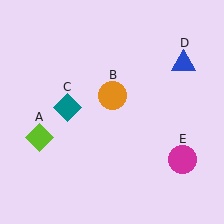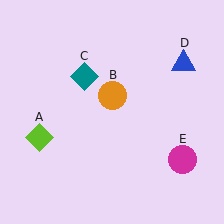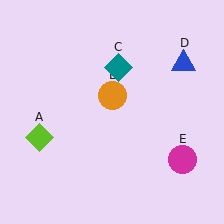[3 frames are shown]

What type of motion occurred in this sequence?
The teal diamond (object C) rotated clockwise around the center of the scene.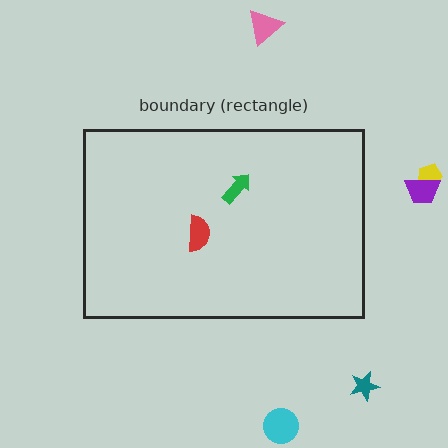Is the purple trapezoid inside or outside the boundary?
Outside.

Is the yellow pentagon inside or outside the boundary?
Outside.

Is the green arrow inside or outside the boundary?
Inside.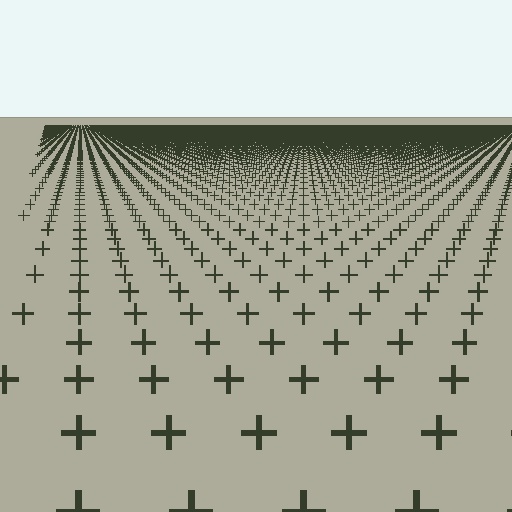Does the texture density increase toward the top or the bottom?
Density increases toward the top.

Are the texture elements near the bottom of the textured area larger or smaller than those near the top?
Larger. Near the bottom, elements are closer to the viewer and appear at a bigger on-screen size.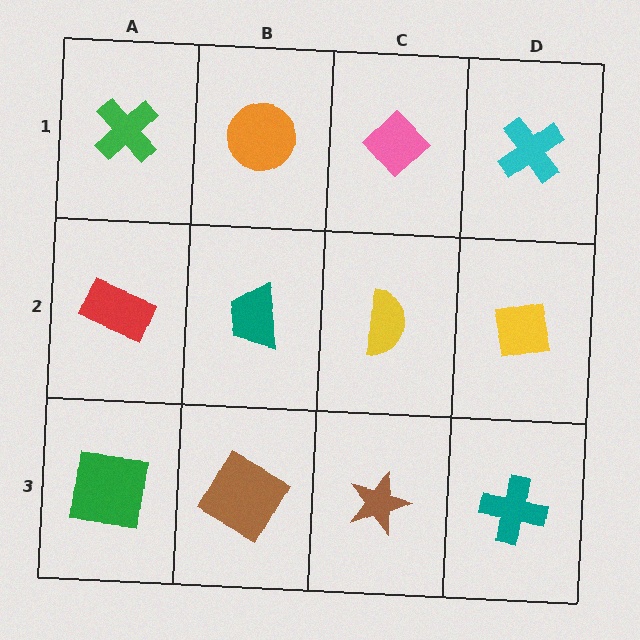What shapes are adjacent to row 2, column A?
A green cross (row 1, column A), a green square (row 3, column A), a teal trapezoid (row 2, column B).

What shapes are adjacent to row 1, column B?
A teal trapezoid (row 2, column B), a green cross (row 1, column A), a pink diamond (row 1, column C).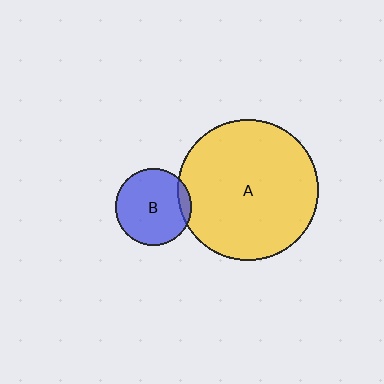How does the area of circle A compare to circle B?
Approximately 3.4 times.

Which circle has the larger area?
Circle A (yellow).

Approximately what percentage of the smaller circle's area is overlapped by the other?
Approximately 10%.